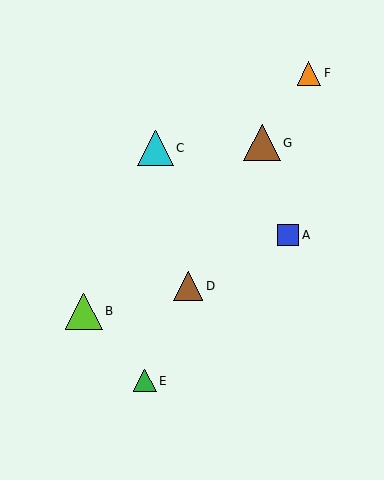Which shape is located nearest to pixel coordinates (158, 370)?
The green triangle (labeled E) at (145, 381) is nearest to that location.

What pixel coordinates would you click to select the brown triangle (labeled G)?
Click at (262, 143) to select the brown triangle G.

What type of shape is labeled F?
Shape F is an orange triangle.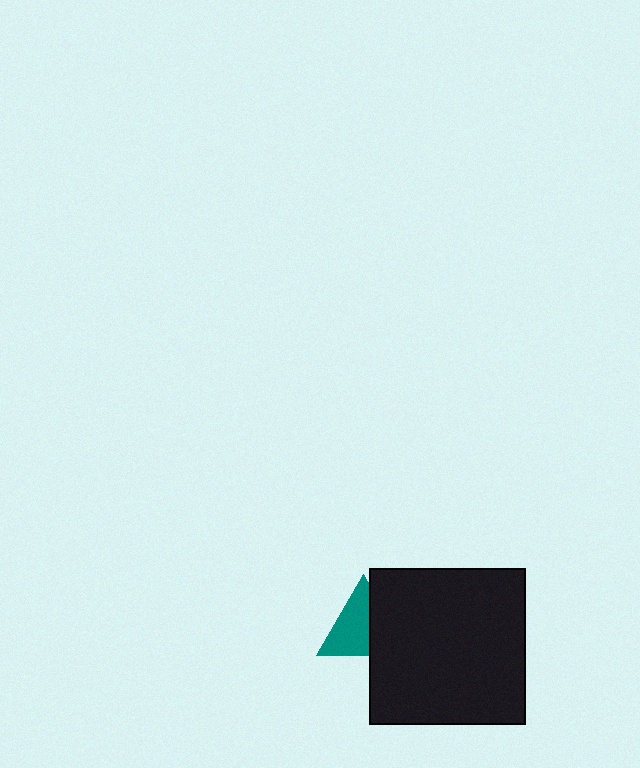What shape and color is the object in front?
The object in front is a black square.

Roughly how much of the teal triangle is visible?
About half of it is visible (roughly 62%).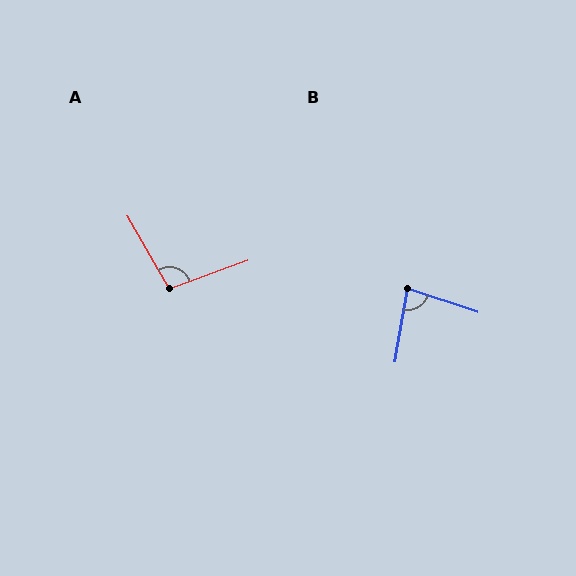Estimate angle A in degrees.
Approximately 100 degrees.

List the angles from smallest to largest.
B (81°), A (100°).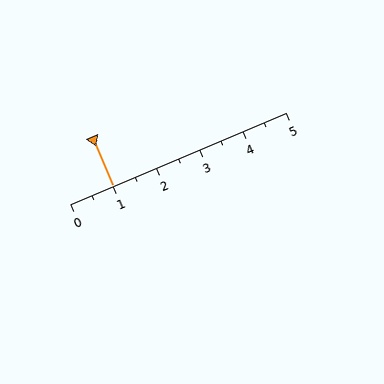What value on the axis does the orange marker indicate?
The marker indicates approximately 1.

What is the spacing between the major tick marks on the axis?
The major ticks are spaced 1 apart.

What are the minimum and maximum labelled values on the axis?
The axis runs from 0 to 5.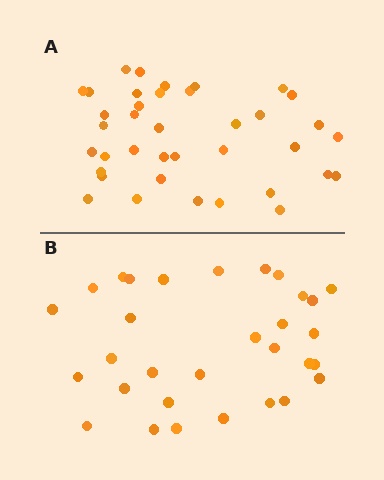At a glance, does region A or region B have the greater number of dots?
Region A (the top region) has more dots.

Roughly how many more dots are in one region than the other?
Region A has roughly 8 or so more dots than region B.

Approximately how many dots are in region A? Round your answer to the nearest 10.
About 40 dots. (The exact count is 38, which rounds to 40.)